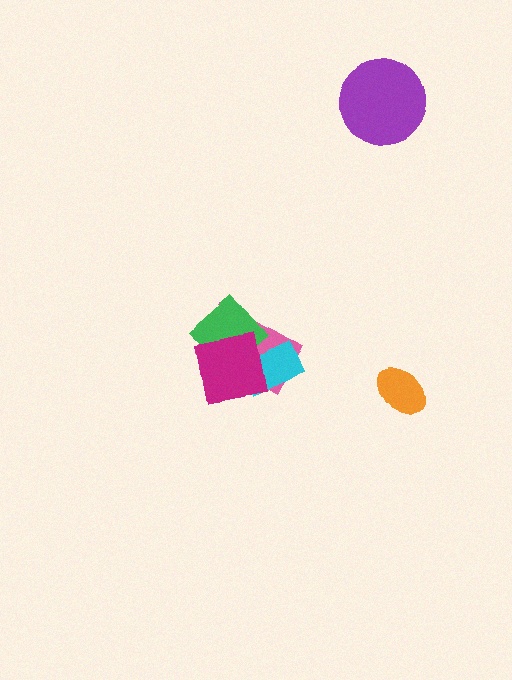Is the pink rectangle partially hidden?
Yes, it is partially covered by another shape.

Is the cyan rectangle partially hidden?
Yes, it is partially covered by another shape.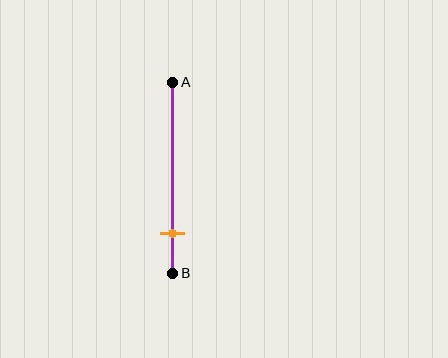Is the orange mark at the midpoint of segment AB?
No, the mark is at about 80% from A, not at the 50% midpoint.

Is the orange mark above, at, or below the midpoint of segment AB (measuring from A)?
The orange mark is below the midpoint of segment AB.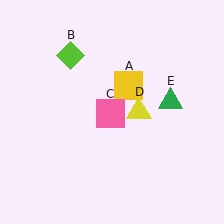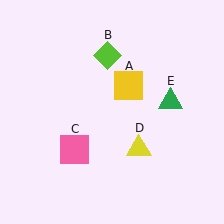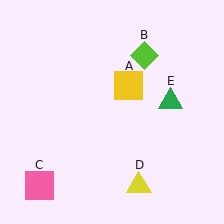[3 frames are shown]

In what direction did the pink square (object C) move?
The pink square (object C) moved down and to the left.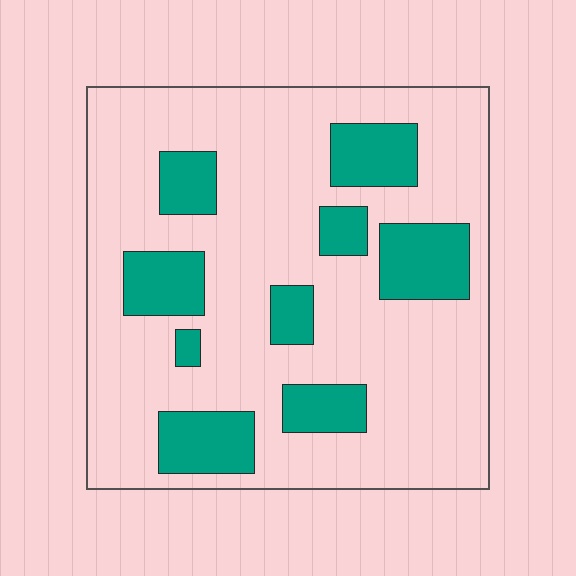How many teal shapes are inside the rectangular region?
9.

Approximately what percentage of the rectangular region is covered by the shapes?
Approximately 25%.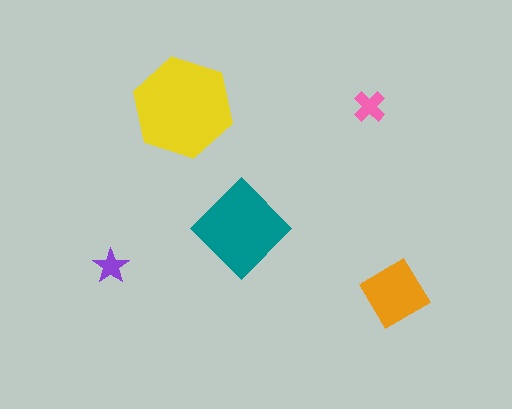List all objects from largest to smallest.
The yellow hexagon, the teal diamond, the orange diamond, the pink cross, the purple star.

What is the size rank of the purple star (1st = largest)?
5th.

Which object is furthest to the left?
The purple star is leftmost.